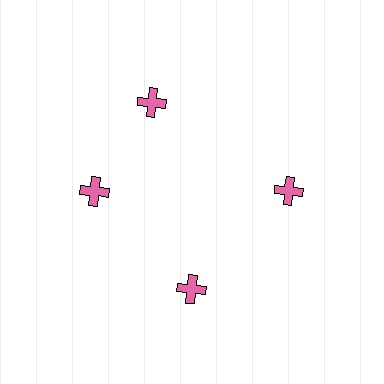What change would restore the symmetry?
The symmetry would be restored by rotating it back into even spacing with its neighbors so that all 4 crosses sit at equal angles and equal distance from the center.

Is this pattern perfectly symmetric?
No. The 4 pink crosses are arranged in a ring, but one element near the 12 o'clock position is rotated out of alignment along the ring, breaking the 4-fold rotational symmetry.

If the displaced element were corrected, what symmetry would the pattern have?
It would have 4-fold rotational symmetry — the pattern would map onto itself every 90 degrees.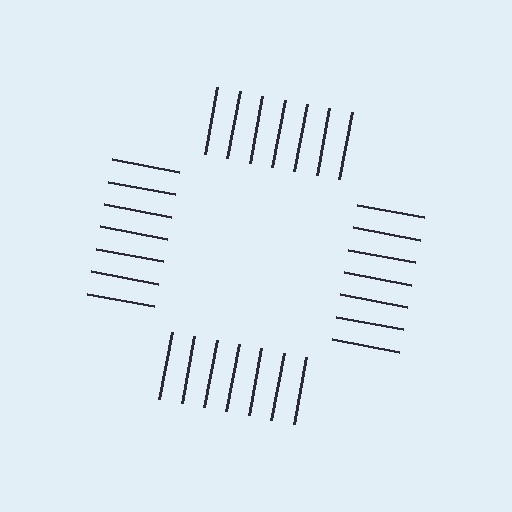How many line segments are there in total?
28 — 7 along each of the 4 edges.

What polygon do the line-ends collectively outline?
An illusory square — the line segments terminate on its edges but no continuous stroke is drawn.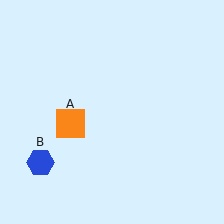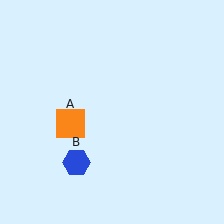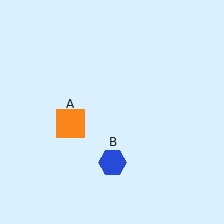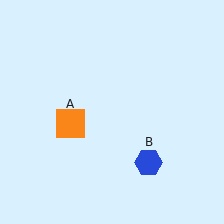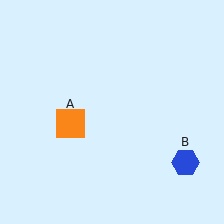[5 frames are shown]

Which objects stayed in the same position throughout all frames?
Orange square (object A) remained stationary.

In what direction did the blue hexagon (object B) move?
The blue hexagon (object B) moved right.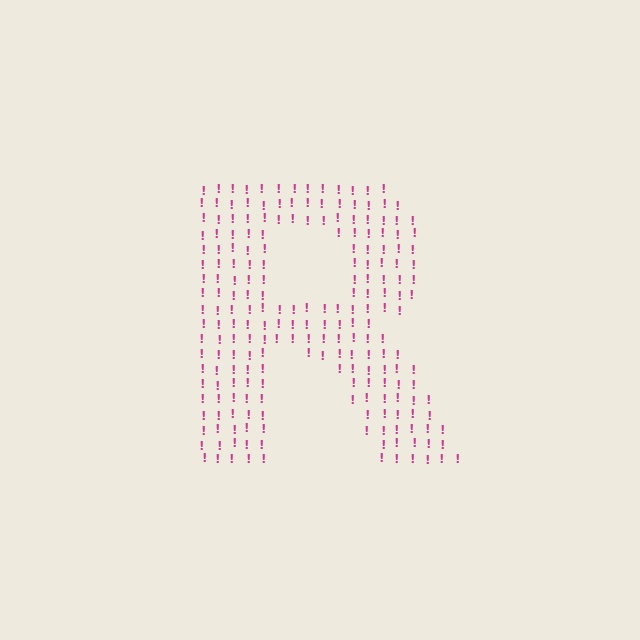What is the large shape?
The large shape is the letter R.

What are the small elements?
The small elements are exclamation marks.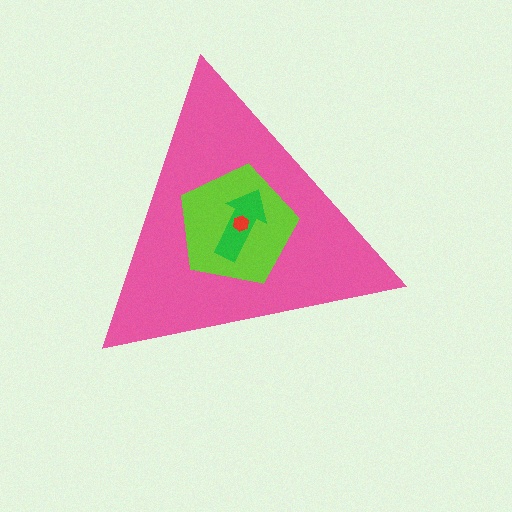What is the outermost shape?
The pink triangle.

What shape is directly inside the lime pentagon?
The green arrow.